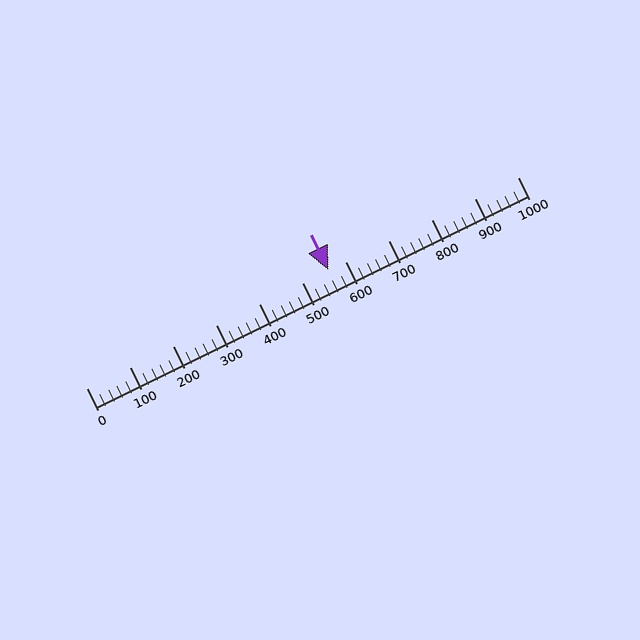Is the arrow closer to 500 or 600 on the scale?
The arrow is closer to 600.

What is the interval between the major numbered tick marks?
The major tick marks are spaced 100 units apart.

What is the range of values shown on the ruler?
The ruler shows values from 0 to 1000.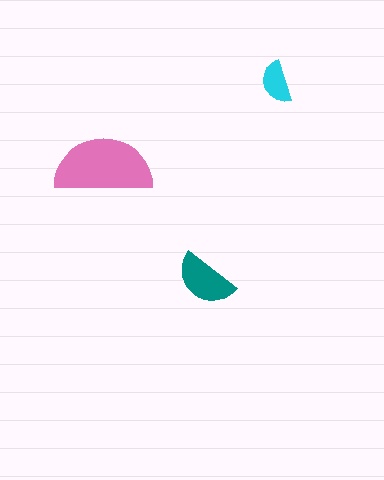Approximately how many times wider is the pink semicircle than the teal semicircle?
About 1.5 times wider.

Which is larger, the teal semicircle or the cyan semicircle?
The teal one.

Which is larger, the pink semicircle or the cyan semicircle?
The pink one.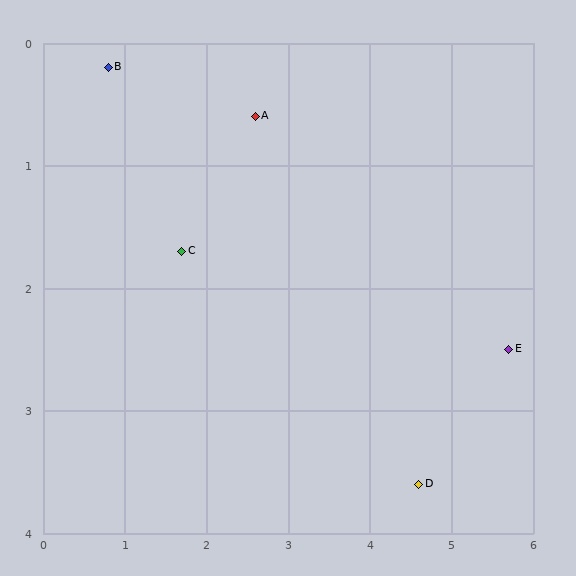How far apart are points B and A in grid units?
Points B and A are about 1.8 grid units apart.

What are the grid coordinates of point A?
Point A is at approximately (2.6, 0.6).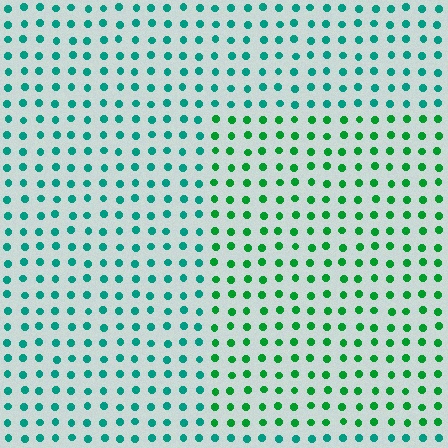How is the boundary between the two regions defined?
The boundary is defined purely by a slight shift in hue (about 34 degrees). Spacing, size, and orientation are identical on both sides.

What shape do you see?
I see a rectangle.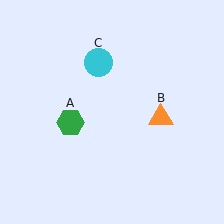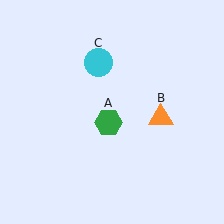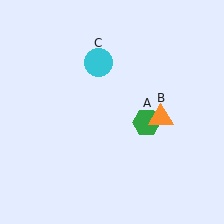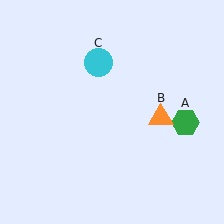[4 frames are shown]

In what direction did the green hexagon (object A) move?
The green hexagon (object A) moved right.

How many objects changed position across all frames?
1 object changed position: green hexagon (object A).